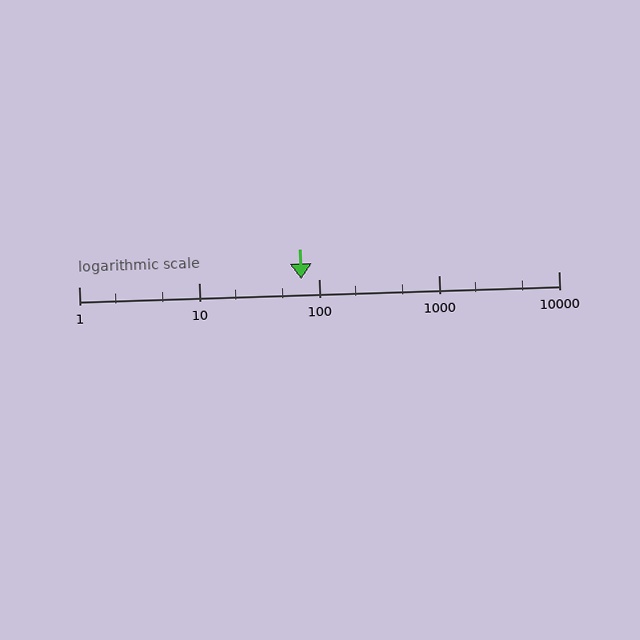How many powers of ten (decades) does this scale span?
The scale spans 4 decades, from 1 to 10000.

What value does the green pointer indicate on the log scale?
The pointer indicates approximately 72.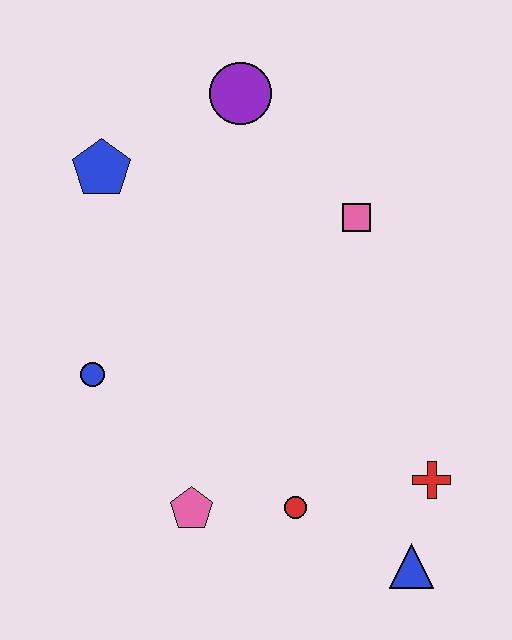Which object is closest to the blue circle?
The pink pentagon is closest to the blue circle.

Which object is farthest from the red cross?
The blue pentagon is farthest from the red cross.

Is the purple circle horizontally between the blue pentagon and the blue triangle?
Yes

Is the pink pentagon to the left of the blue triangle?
Yes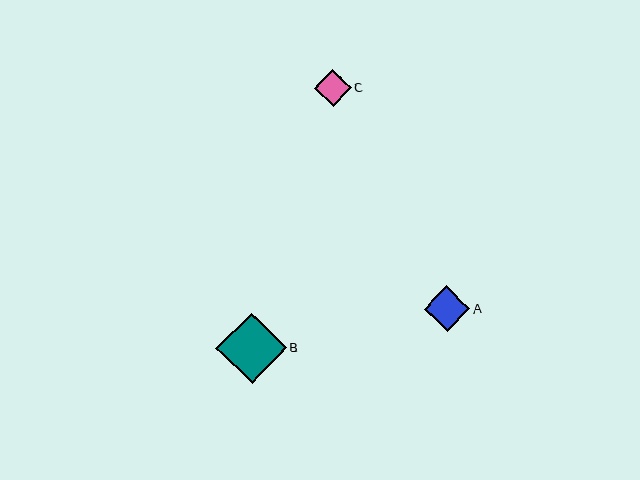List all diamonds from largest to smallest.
From largest to smallest: B, A, C.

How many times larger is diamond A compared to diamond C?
Diamond A is approximately 1.2 times the size of diamond C.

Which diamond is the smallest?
Diamond C is the smallest with a size of approximately 37 pixels.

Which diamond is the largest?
Diamond B is the largest with a size of approximately 70 pixels.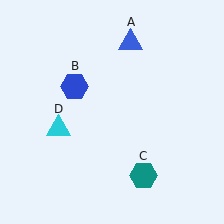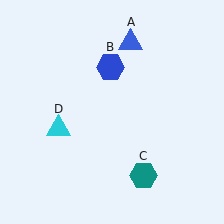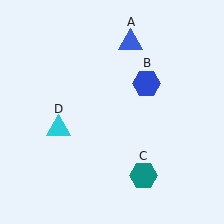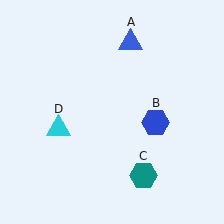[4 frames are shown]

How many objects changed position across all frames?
1 object changed position: blue hexagon (object B).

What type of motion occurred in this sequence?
The blue hexagon (object B) rotated clockwise around the center of the scene.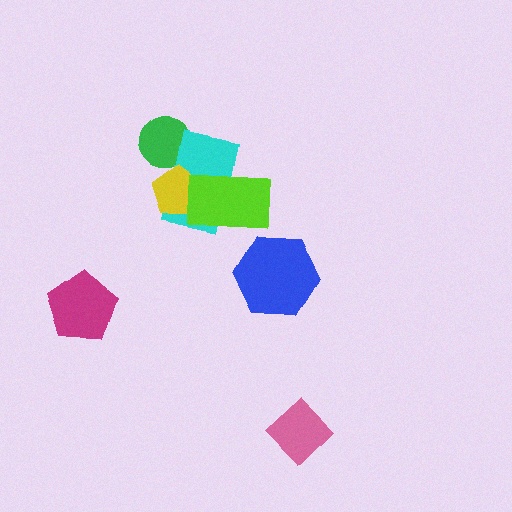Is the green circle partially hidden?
Yes, it is partially covered by another shape.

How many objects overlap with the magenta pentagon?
0 objects overlap with the magenta pentagon.